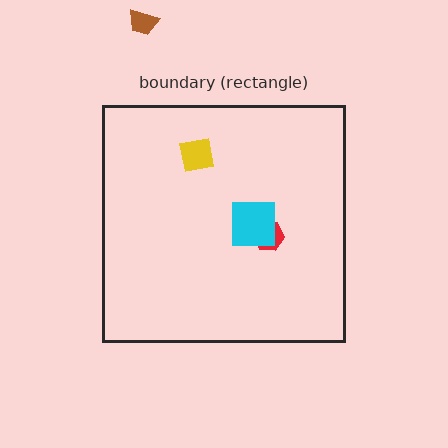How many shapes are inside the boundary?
3 inside, 1 outside.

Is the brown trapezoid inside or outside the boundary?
Outside.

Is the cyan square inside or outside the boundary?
Inside.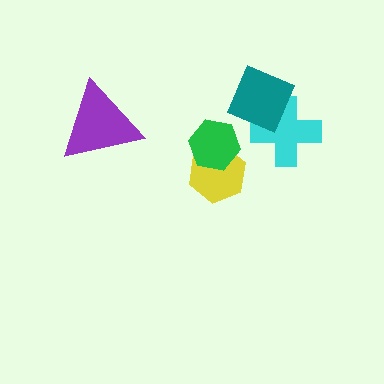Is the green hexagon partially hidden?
No, no other shape covers it.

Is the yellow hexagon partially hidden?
Yes, it is partially covered by another shape.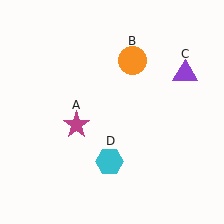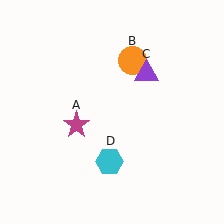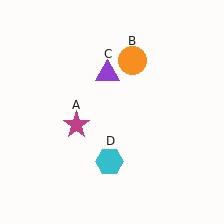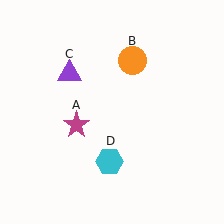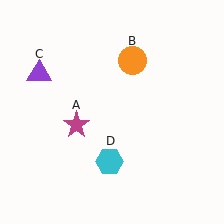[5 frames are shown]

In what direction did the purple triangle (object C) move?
The purple triangle (object C) moved left.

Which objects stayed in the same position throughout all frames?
Magenta star (object A) and orange circle (object B) and cyan hexagon (object D) remained stationary.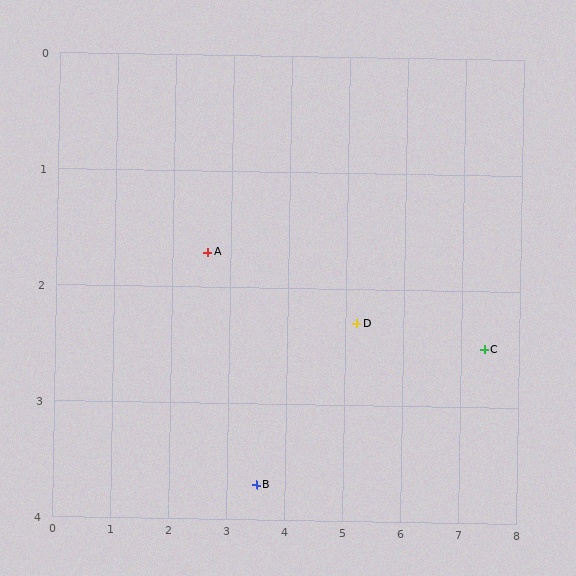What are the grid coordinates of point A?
Point A is at approximately (2.6, 1.7).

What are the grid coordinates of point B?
Point B is at approximately (3.5, 3.7).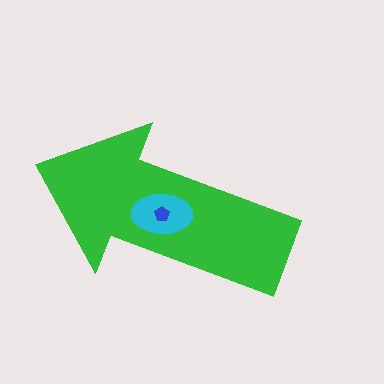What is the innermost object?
The blue pentagon.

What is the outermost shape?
The green arrow.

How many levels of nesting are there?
3.